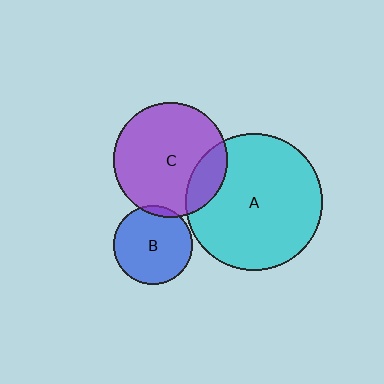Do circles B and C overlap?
Yes.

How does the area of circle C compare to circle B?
Approximately 2.1 times.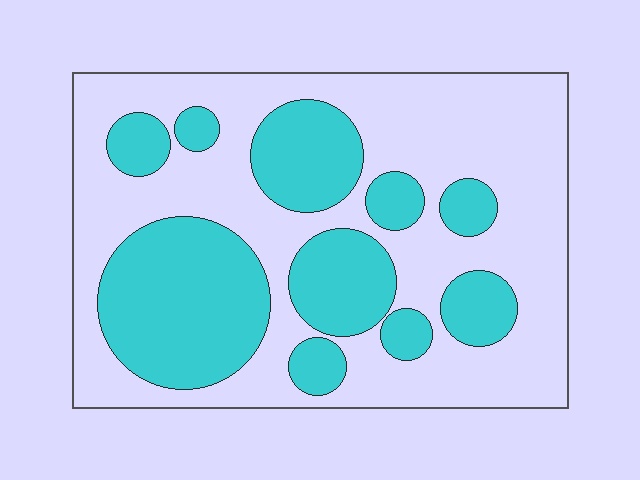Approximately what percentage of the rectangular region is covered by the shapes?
Approximately 40%.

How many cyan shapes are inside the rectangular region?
10.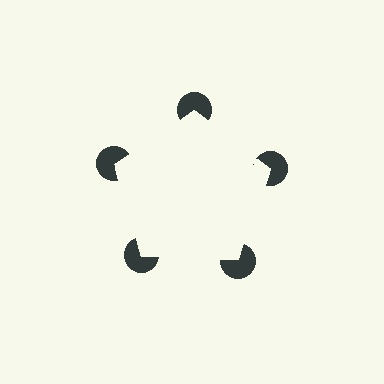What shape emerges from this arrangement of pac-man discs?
An illusory pentagon — its edges are inferred from the aligned wedge cuts in the pac-man discs, not physically drawn.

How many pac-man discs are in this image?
There are 5 — one at each vertex of the illusory pentagon.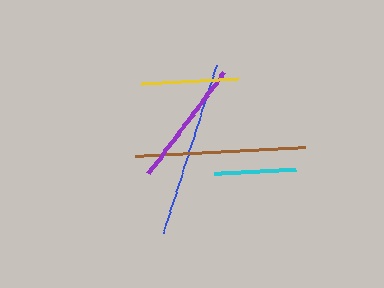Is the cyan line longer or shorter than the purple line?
The purple line is longer than the cyan line.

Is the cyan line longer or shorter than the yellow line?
The yellow line is longer than the cyan line.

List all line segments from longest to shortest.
From longest to shortest: blue, brown, purple, yellow, cyan.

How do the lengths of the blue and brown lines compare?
The blue and brown lines are approximately the same length.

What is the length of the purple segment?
The purple segment is approximately 127 pixels long.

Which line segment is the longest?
The blue line is the longest at approximately 176 pixels.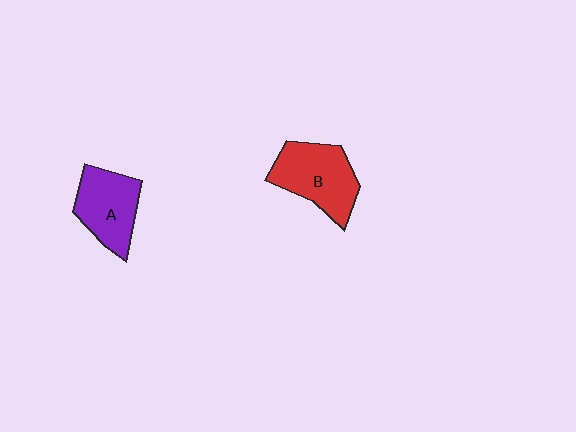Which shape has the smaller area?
Shape A (purple).